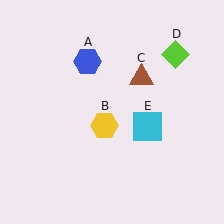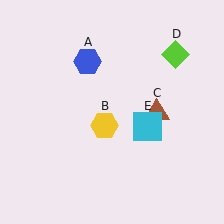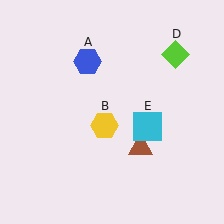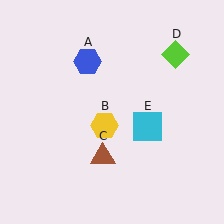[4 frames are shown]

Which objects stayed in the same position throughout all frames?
Blue hexagon (object A) and yellow hexagon (object B) and lime diamond (object D) and cyan square (object E) remained stationary.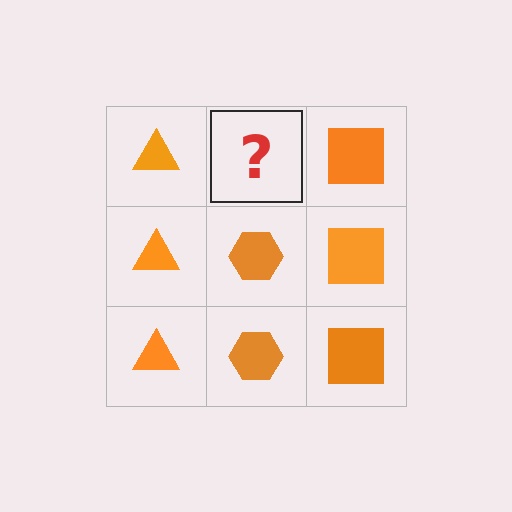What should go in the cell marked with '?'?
The missing cell should contain an orange hexagon.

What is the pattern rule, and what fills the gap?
The rule is that each column has a consistent shape. The gap should be filled with an orange hexagon.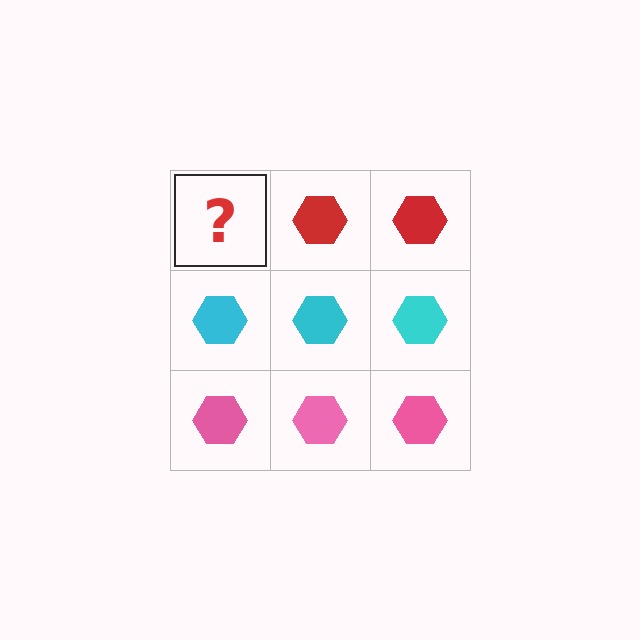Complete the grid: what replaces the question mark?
The question mark should be replaced with a red hexagon.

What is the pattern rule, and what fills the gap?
The rule is that each row has a consistent color. The gap should be filled with a red hexagon.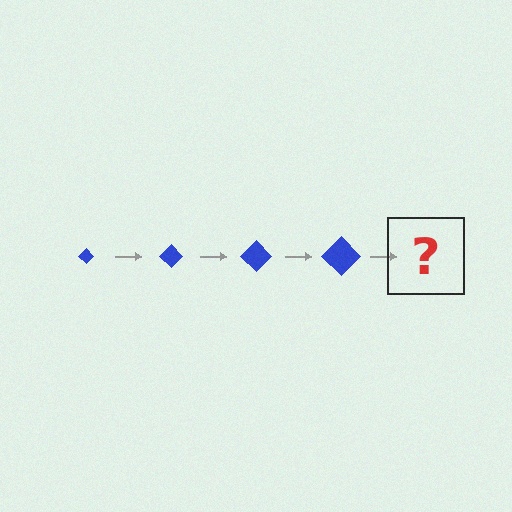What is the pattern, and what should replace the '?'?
The pattern is that the diamond gets progressively larger each step. The '?' should be a blue diamond, larger than the previous one.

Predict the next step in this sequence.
The next step is a blue diamond, larger than the previous one.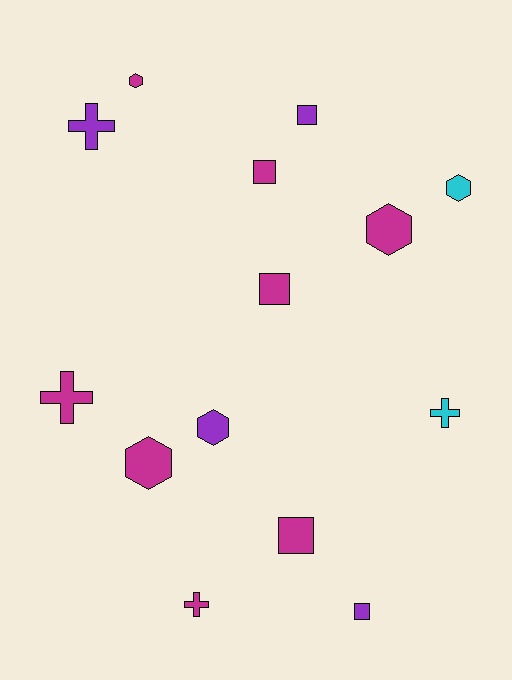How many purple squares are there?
There are 2 purple squares.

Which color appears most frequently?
Magenta, with 8 objects.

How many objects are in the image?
There are 14 objects.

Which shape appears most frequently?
Square, with 5 objects.